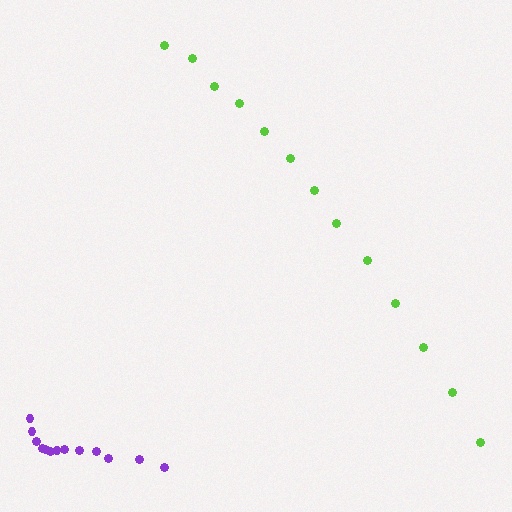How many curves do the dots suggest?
There are 2 distinct paths.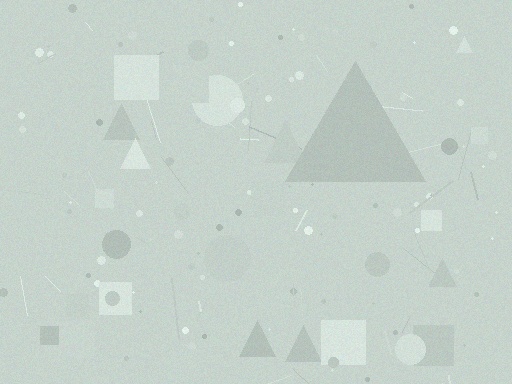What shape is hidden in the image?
A triangle is hidden in the image.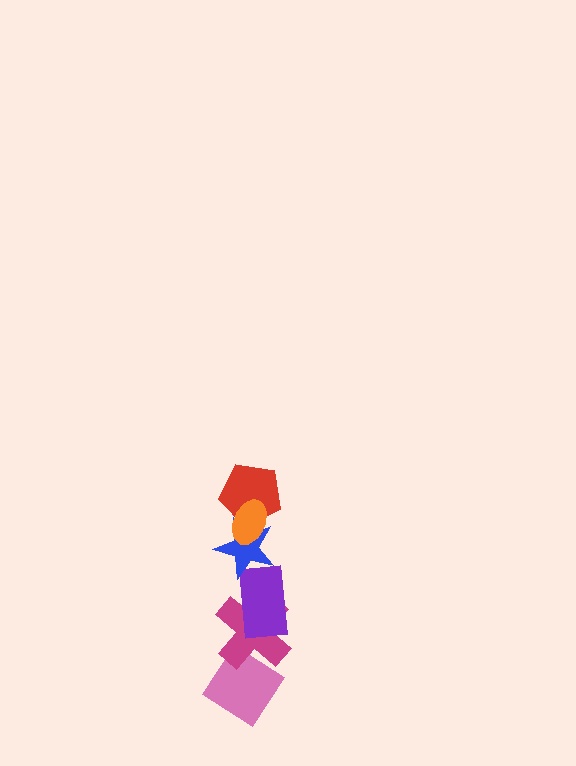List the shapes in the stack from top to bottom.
From top to bottom: the orange ellipse, the red pentagon, the blue star, the purple rectangle, the magenta cross, the pink diamond.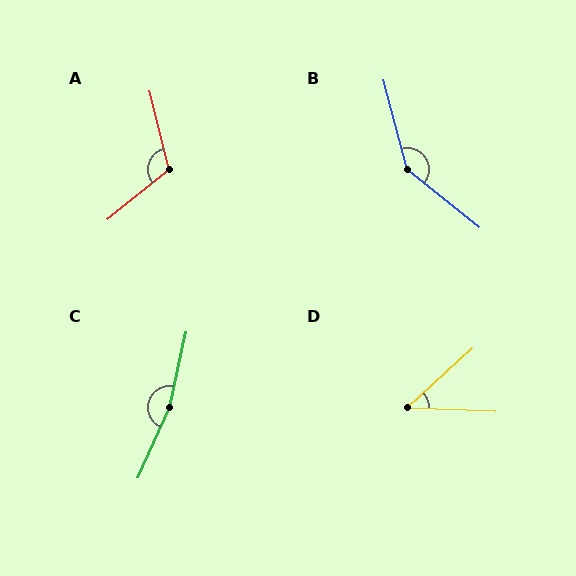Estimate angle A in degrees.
Approximately 115 degrees.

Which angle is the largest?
C, at approximately 168 degrees.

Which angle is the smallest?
D, at approximately 44 degrees.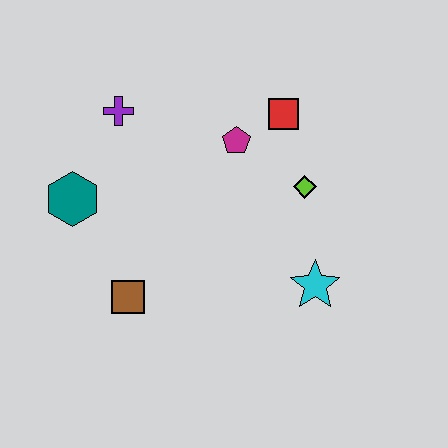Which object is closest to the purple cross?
The teal hexagon is closest to the purple cross.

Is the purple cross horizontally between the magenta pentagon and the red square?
No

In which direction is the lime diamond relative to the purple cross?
The lime diamond is to the right of the purple cross.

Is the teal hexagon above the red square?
No